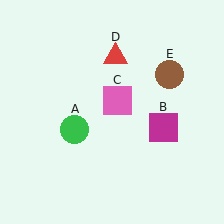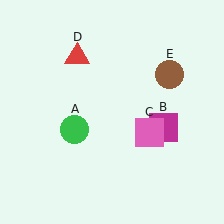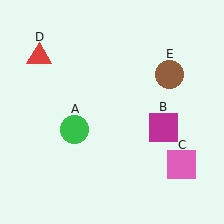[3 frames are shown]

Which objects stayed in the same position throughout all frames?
Green circle (object A) and magenta square (object B) and brown circle (object E) remained stationary.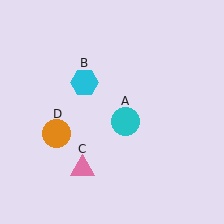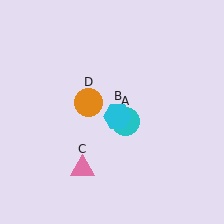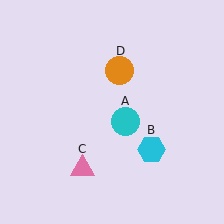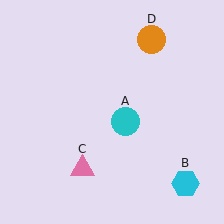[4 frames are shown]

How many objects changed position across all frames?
2 objects changed position: cyan hexagon (object B), orange circle (object D).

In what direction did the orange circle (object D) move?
The orange circle (object D) moved up and to the right.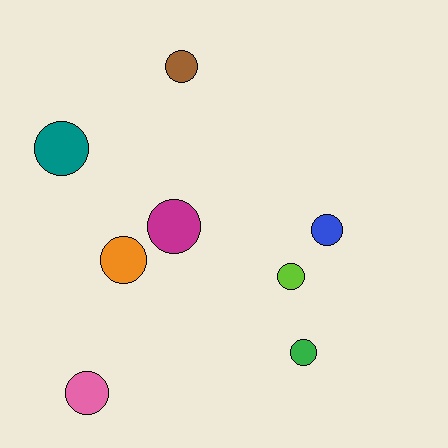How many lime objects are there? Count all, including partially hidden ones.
There is 1 lime object.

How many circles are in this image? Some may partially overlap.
There are 8 circles.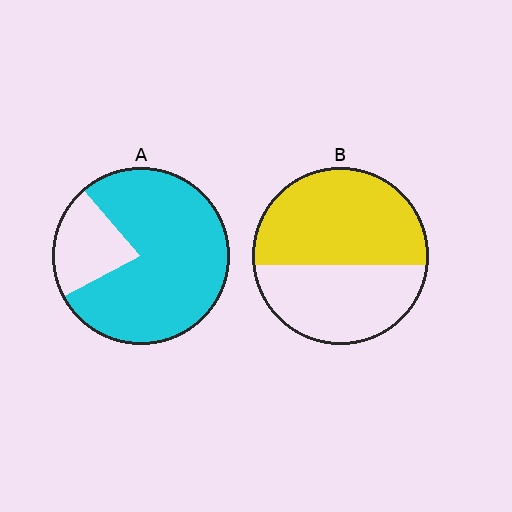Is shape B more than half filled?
Yes.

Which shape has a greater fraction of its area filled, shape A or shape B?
Shape A.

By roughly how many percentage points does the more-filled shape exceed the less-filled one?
By roughly 20 percentage points (A over B).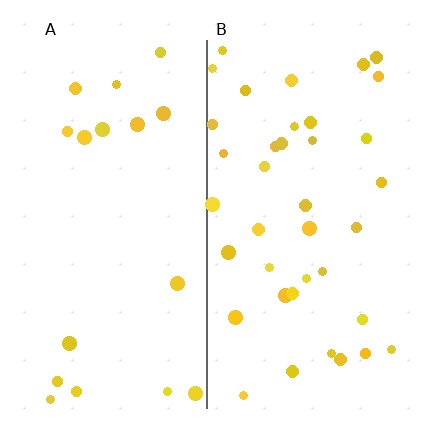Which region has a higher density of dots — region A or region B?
B (the right).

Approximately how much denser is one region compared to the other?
Approximately 2.0× — region B over region A.